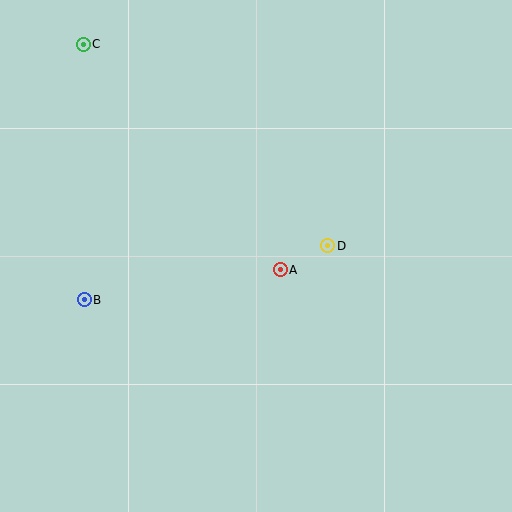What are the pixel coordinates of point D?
Point D is at (328, 246).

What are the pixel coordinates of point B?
Point B is at (84, 300).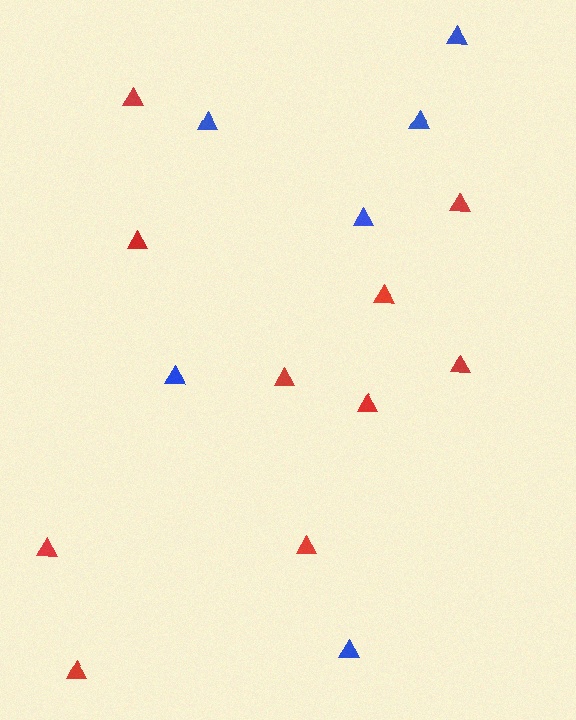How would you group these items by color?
There are 2 groups: one group of red triangles (10) and one group of blue triangles (6).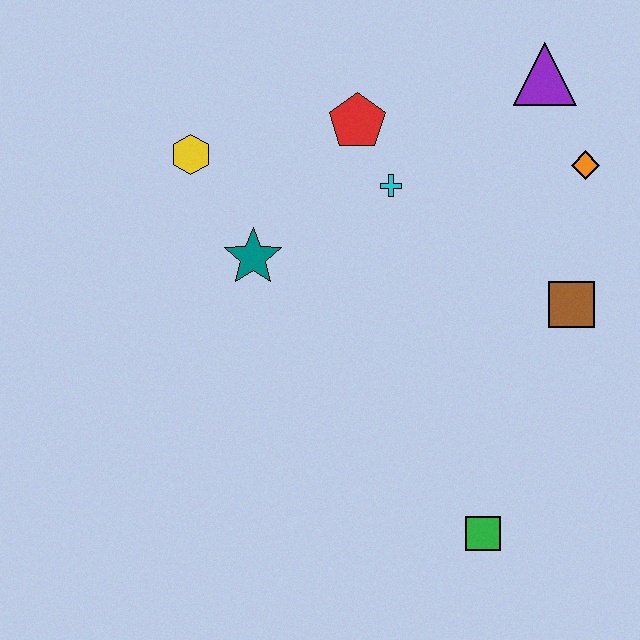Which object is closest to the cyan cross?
The red pentagon is closest to the cyan cross.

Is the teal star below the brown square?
No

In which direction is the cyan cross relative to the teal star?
The cyan cross is to the right of the teal star.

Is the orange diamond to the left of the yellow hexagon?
No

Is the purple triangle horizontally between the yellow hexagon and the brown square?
Yes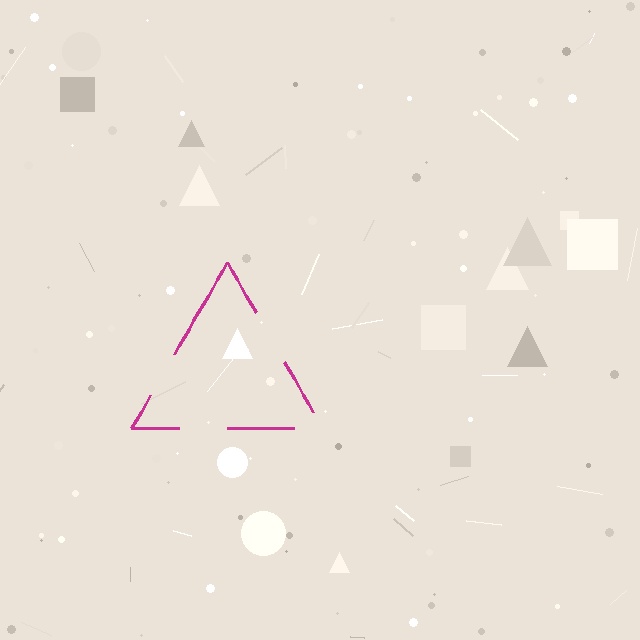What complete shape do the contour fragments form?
The contour fragments form a triangle.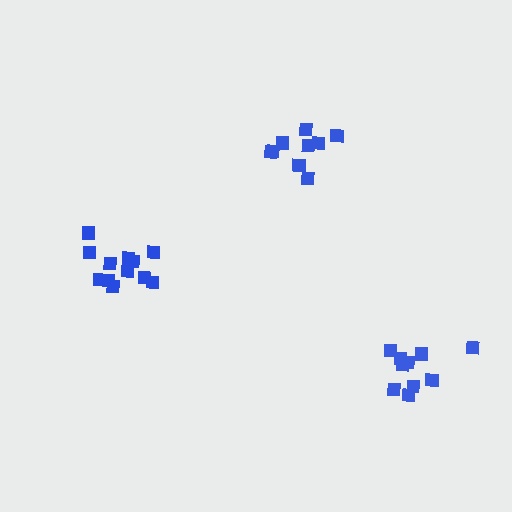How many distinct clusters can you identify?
There are 3 distinct clusters.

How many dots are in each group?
Group 1: 12 dots, Group 2: 10 dots, Group 3: 9 dots (31 total).